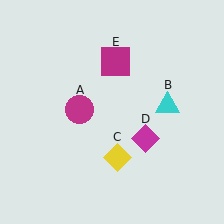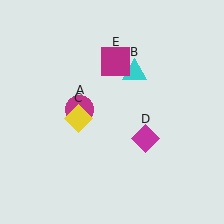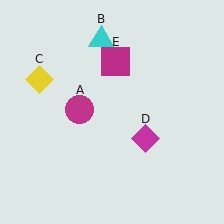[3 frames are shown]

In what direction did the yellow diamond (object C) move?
The yellow diamond (object C) moved up and to the left.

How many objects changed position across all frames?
2 objects changed position: cyan triangle (object B), yellow diamond (object C).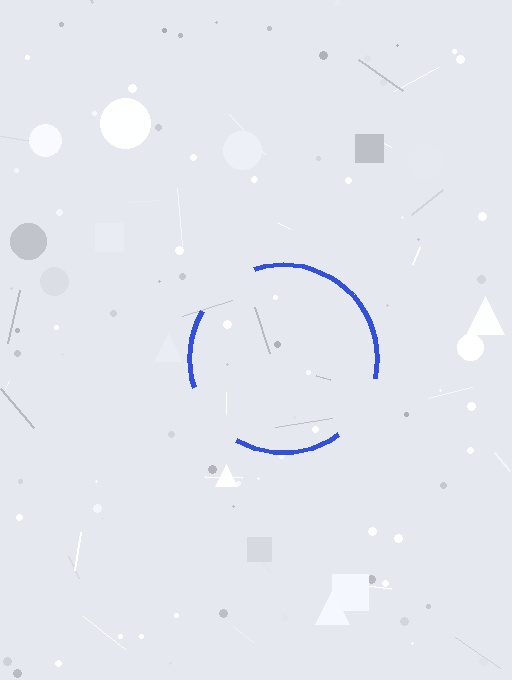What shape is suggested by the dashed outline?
The dashed outline suggests a circle.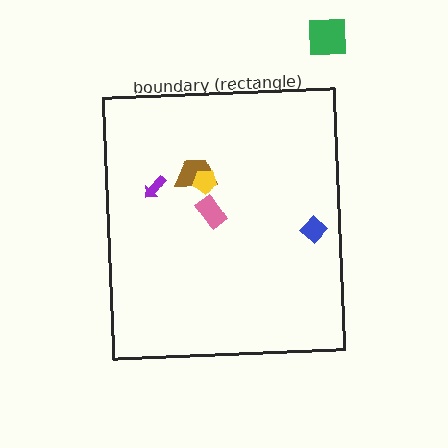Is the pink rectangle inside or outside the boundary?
Inside.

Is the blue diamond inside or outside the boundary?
Inside.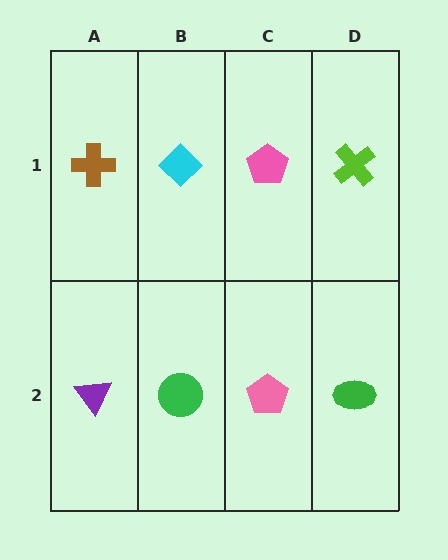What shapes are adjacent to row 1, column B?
A green circle (row 2, column B), a brown cross (row 1, column A), a pink pentagon (row 1, column C).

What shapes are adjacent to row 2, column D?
A lime cross (row 1, column D), a pink pentagon (row 2, column C).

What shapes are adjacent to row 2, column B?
A cyan diamond (row 1, column B), a purple triangle (row 2, column A), a pink pentagon (row 2, column C).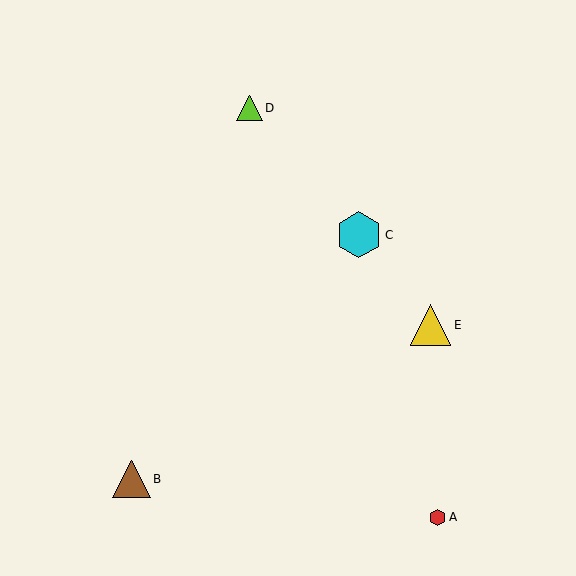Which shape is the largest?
The cyan hexagon (labeled C) is the largest.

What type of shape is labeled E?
Shape E is a yellow triangle.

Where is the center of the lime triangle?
The center of the lime triangle is at (249, 108).